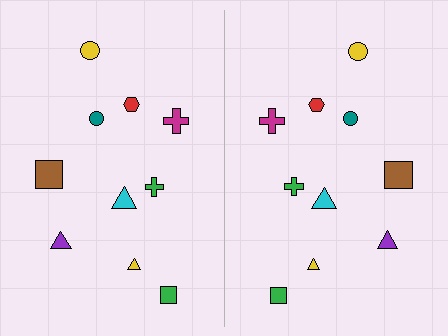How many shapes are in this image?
There are 20 shapes in this image.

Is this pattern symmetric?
Yes, this pattern has bilateral (reflection) symmetry.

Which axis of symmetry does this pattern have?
The pattern has a vertical axis of symmetry running through the center of the image.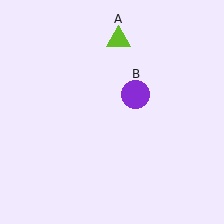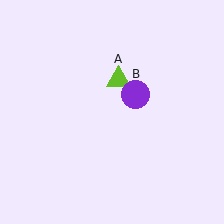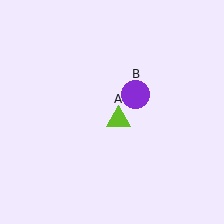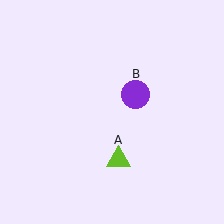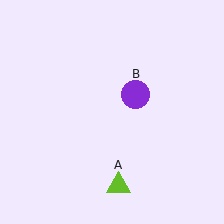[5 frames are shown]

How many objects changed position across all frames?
1 object changed position: lime triangle (object A).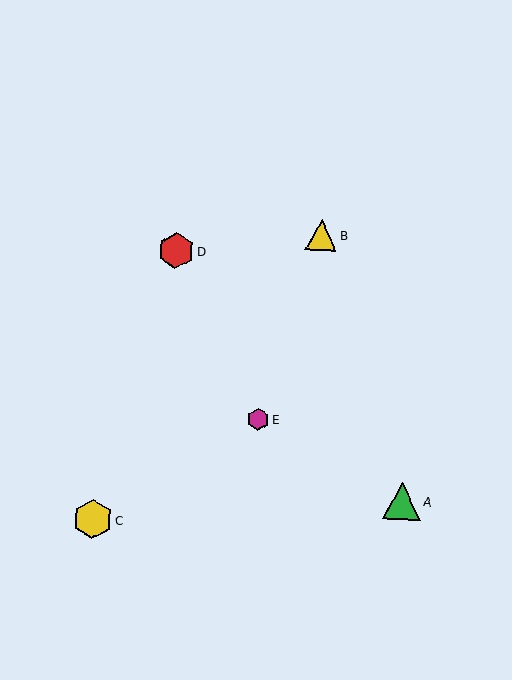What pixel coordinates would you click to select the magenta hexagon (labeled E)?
Click at (258, 420) to select the magenta hexagon E.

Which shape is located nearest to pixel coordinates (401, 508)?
The green triangle (labeled A) at (402, 501) is nearest to that location.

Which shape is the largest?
The yellow hexagon (labeled C) is the largest.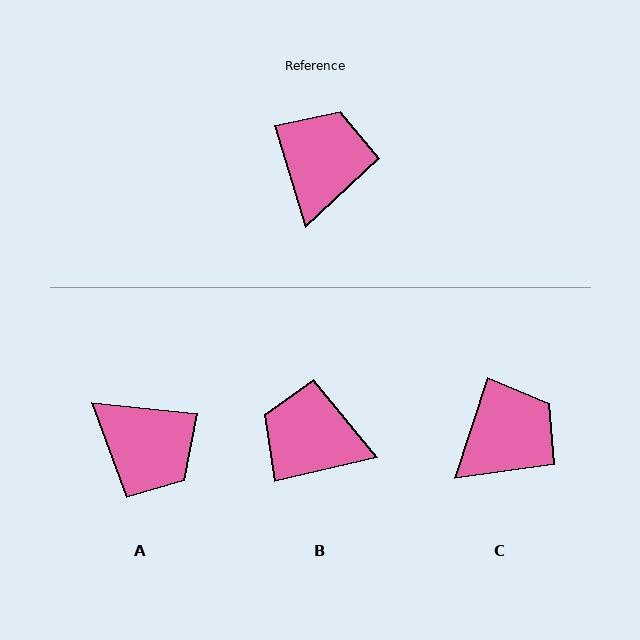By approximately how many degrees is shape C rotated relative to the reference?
Approximately 35 degrees clockwise.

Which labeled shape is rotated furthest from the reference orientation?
A, about 113 degrees away.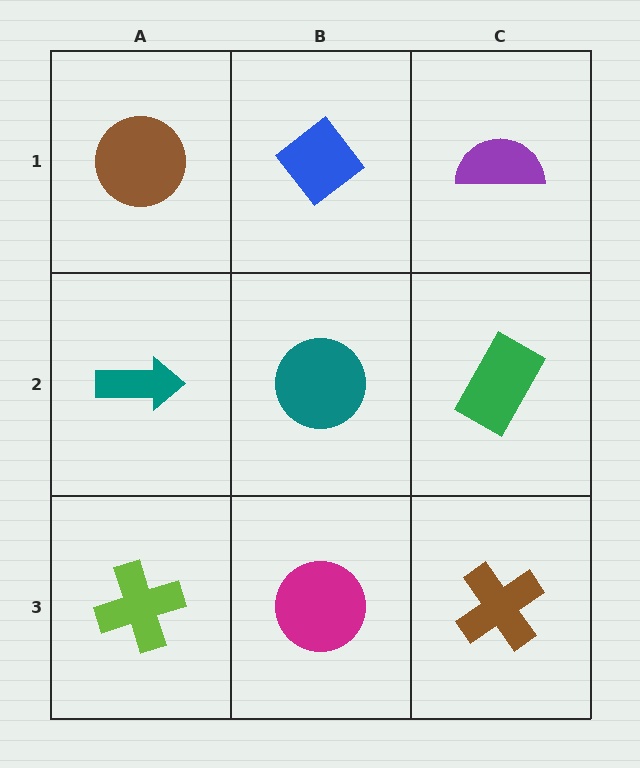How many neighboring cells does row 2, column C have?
3.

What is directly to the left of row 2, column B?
A teal arrow.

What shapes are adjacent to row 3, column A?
A teal arrow (row 2, column A), a magenta circle (row 3, column B).